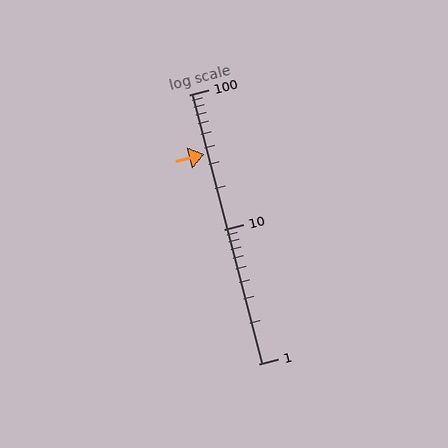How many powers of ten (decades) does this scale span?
The scale spans 2 decades, from 1 to 100.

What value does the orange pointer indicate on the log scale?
The pointer indicates approximately 36.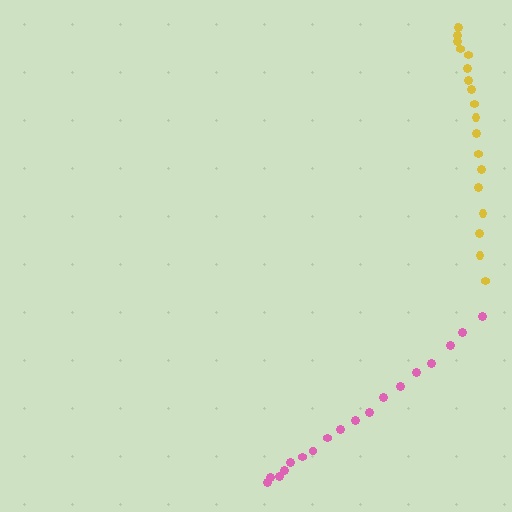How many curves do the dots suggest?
There are 2 distinct paths.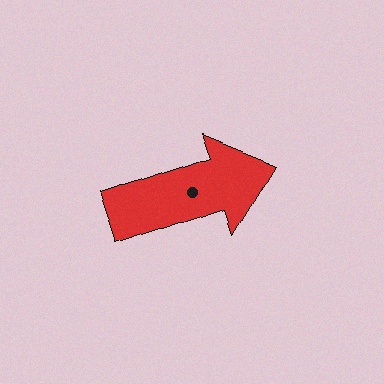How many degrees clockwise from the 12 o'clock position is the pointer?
Approximately 71 degrees.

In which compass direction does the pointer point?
East.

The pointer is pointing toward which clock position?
Roughly 2 o'clock.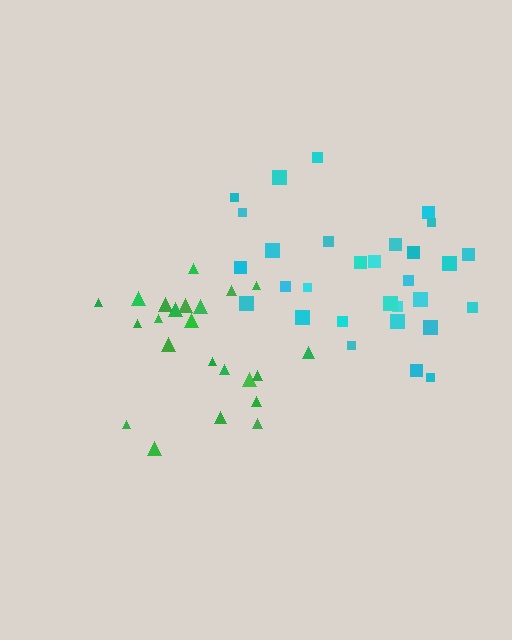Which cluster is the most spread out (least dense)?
Cyan.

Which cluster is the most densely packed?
Green.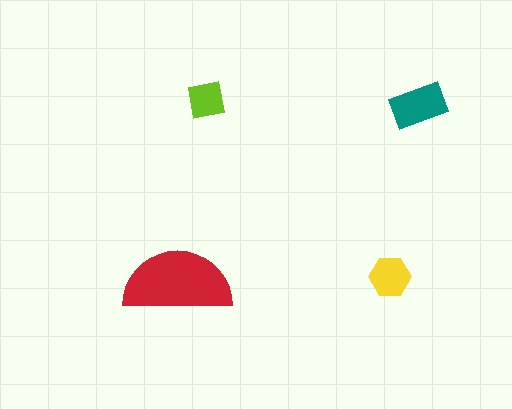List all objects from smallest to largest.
The lime square, the yellow hexagon, the teal rectangle, the red semicircle.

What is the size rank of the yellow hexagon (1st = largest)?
3rd.